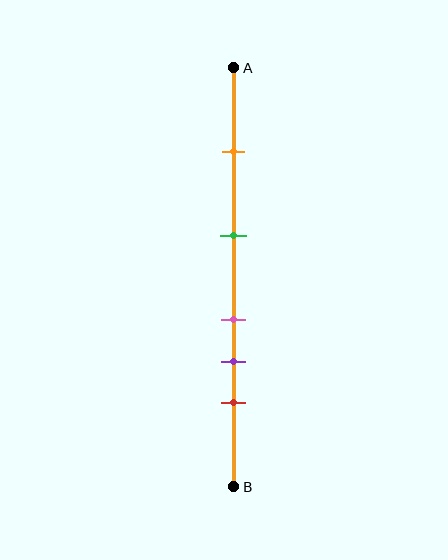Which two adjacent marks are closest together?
The pink and purple marks are the closest adjacent pair.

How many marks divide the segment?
There are 5 marks dividing the segment.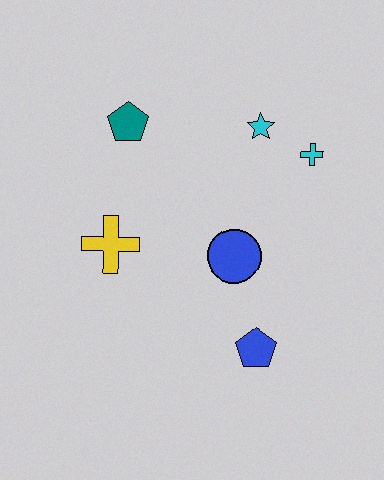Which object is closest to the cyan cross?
The cyan star is closest to the cyan cross.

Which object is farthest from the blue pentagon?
The teal pentagon is farthest from the blue pentagon.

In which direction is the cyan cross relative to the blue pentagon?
The cyan cross is above the blue pentagon.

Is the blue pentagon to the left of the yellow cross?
No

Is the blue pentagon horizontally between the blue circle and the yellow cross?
No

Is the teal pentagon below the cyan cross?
No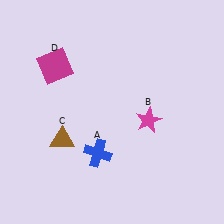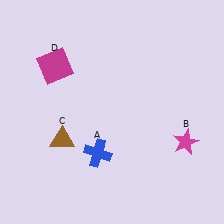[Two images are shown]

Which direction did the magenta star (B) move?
The magenta star (B) moved right.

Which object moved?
The magenta star (B) moved right.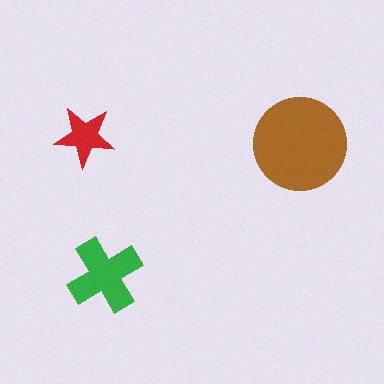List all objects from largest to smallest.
The brown circle, the green cross, the red star.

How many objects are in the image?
There are 3 objects in the image.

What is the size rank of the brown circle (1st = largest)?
1st.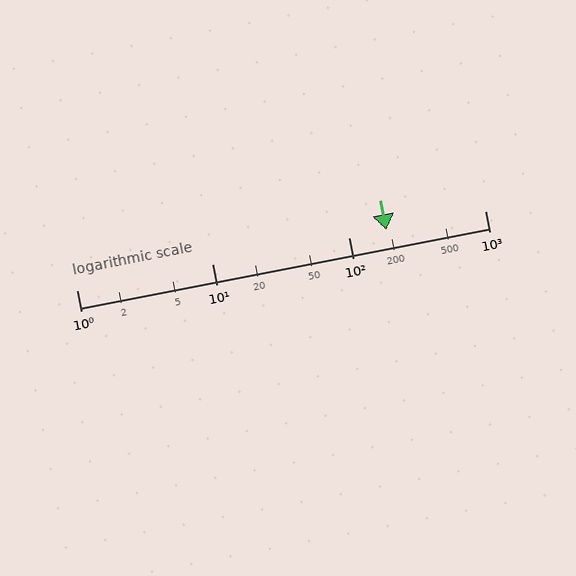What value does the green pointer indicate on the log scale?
The pointer indicates approximately 190.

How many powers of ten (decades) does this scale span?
The scale spans 3 decades, from 1 to 1000.